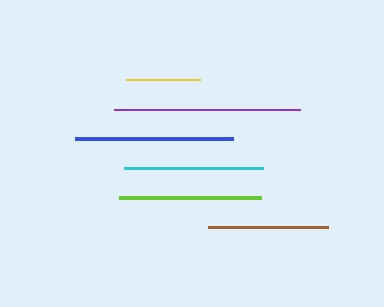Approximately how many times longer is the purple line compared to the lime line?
The purple line is approximately 1.3 times the length of the lime line.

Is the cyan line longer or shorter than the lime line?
The lime line is longer than the cyan line.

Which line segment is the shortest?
The yellow line is the shortest at approximately 74 pixels.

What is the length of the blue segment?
The blue segment is approximately 157 pixels long.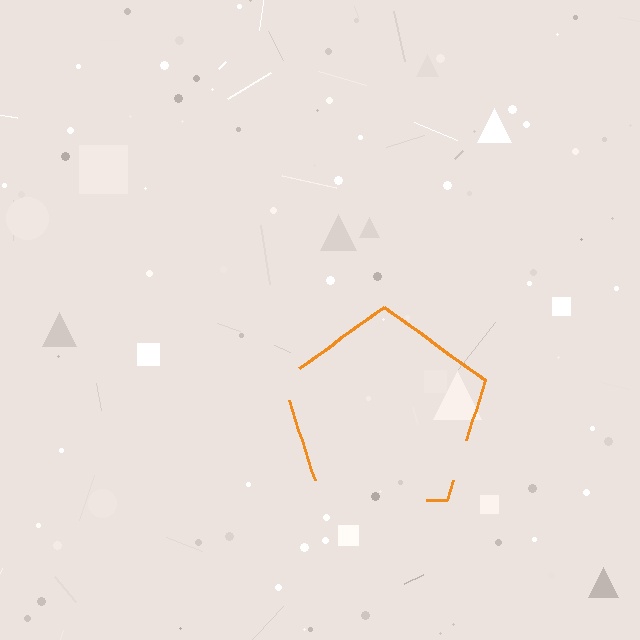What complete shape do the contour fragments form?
The contour fragments form a pentagon.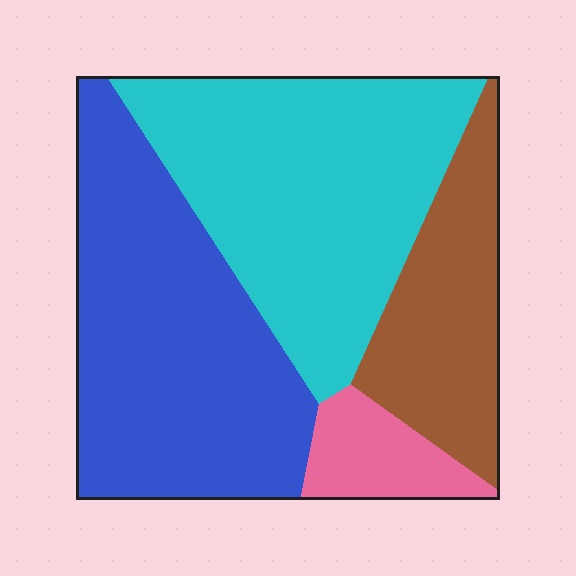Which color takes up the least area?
Pink, at roughly 10%.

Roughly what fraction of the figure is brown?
Brown takes up about one sixth (1/6) of the figure.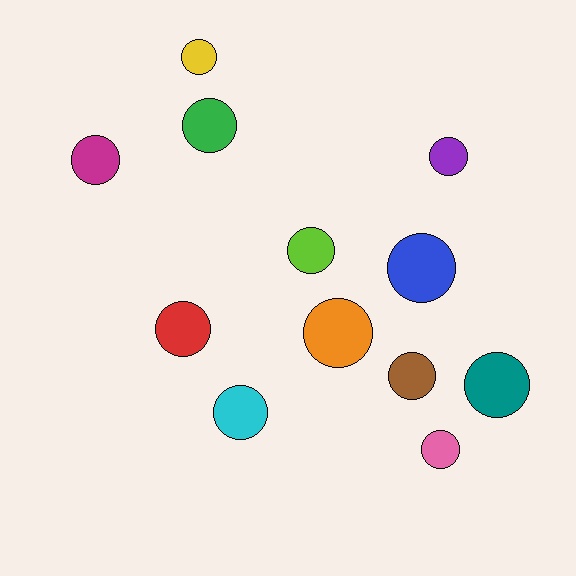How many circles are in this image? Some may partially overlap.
There are 12 circles.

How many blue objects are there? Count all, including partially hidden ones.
There is 1 blue object.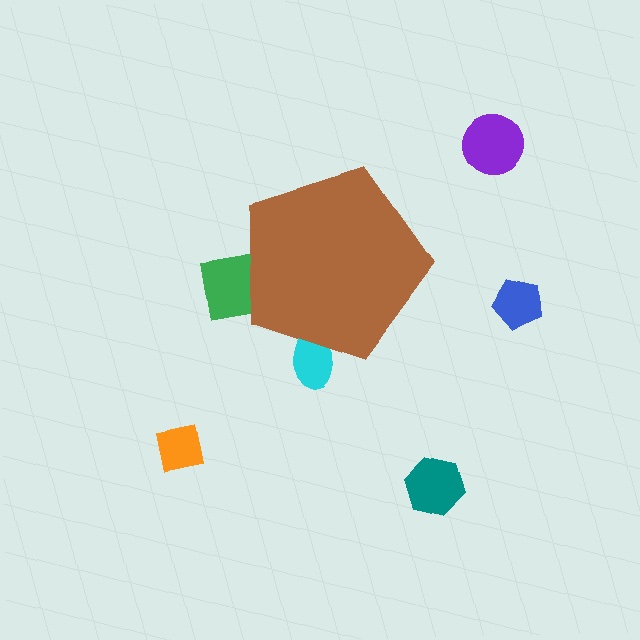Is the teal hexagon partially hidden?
No, the teal hexagon is fully visible.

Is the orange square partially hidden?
No, the orange square is fully visible.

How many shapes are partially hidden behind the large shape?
2 shapes are partially hidden.